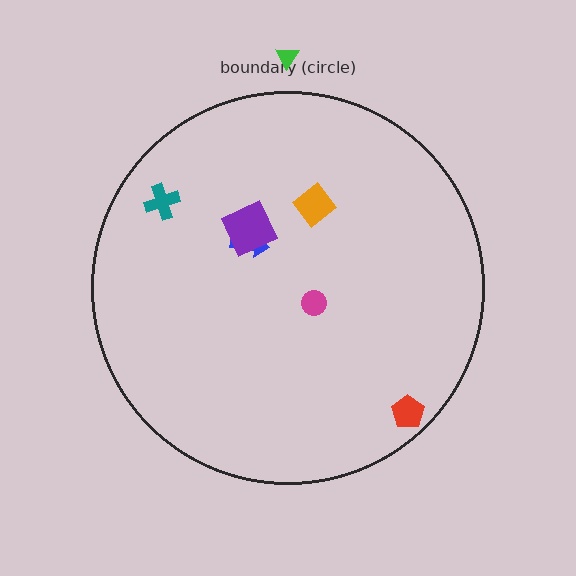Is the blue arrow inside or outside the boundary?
Inside.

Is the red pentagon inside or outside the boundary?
Inside.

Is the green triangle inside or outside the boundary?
Outside.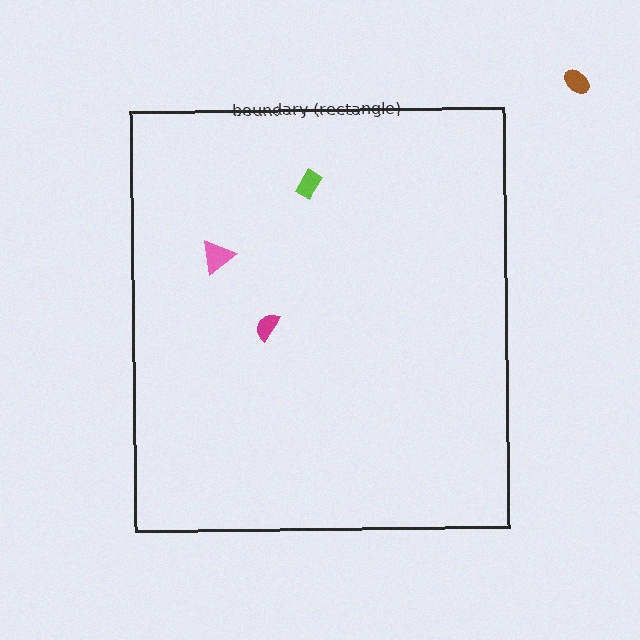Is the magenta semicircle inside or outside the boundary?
Inside.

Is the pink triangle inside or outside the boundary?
Inside.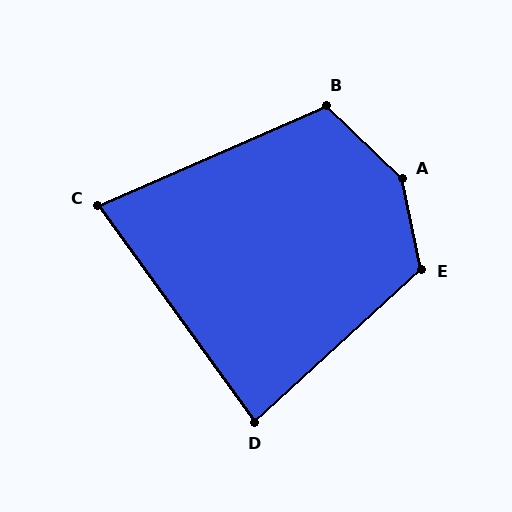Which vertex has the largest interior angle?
A, at approximately 145 degrees.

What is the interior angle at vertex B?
Approximately 113 degrees (obtuse).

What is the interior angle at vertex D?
Approximately 83 degrees (acute).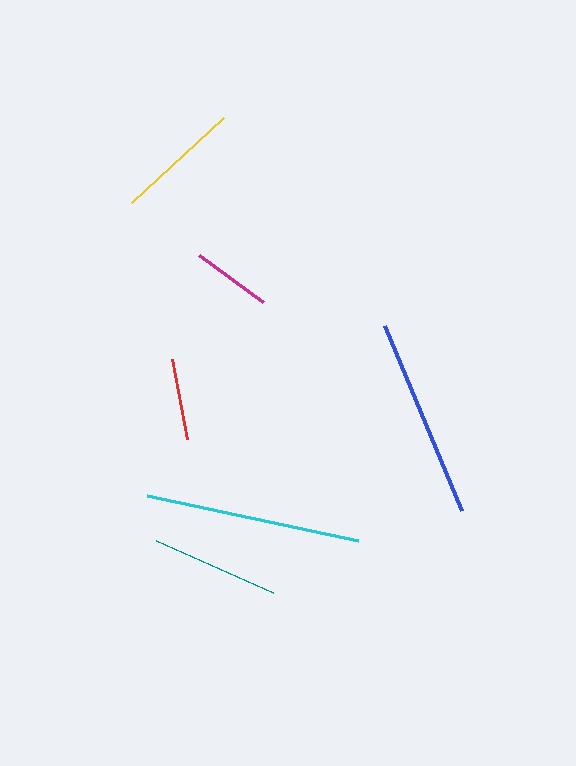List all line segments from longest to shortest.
From longest to shortest: cyan, blue, teal, yellow, red, magenta.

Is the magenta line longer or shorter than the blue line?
The blue line is longer than the magenta line.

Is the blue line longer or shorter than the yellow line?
The blue line is longer than the yellow line.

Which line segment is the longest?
The cyan line is the longest at approximately 216 pixels.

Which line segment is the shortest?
The magenta line is the shortest at approximately 80 pixels.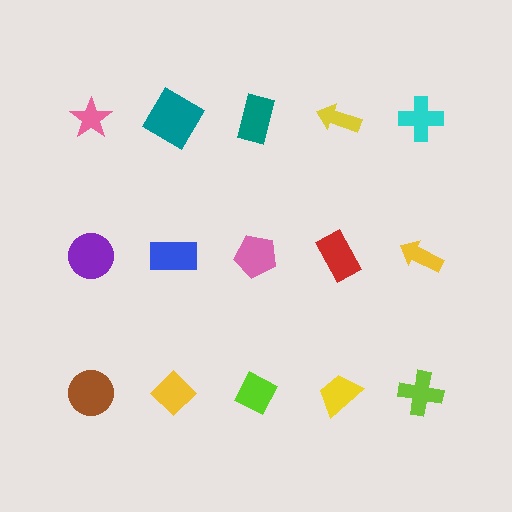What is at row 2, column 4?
A red rectangle.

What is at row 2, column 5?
A yellow arrow.